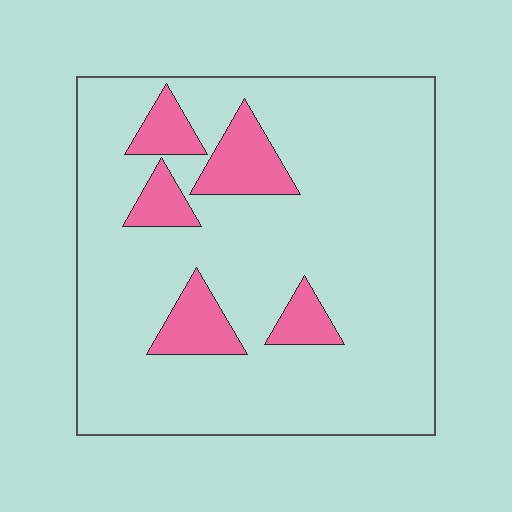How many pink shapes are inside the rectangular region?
5.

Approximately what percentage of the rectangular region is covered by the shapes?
Approximately 15%.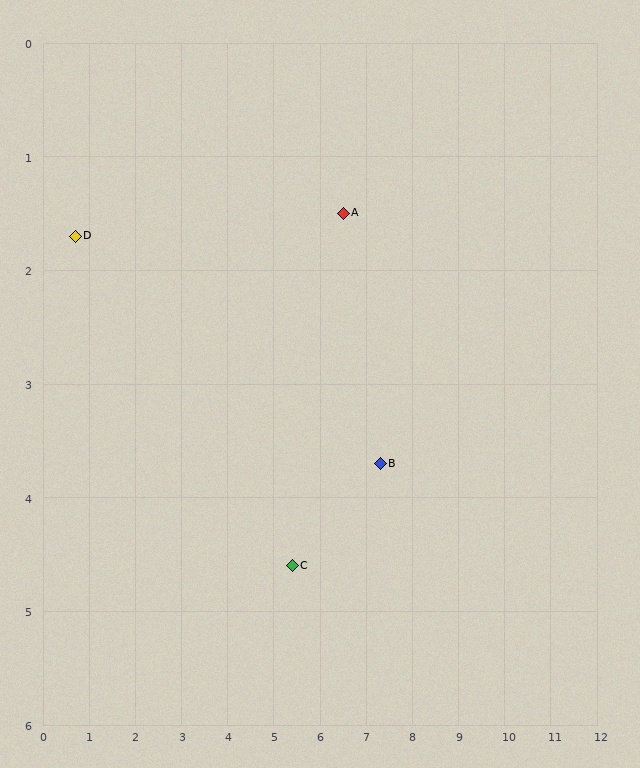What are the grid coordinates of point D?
Point D is at approximately (0.7, 1.7).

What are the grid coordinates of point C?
Point C is at approximately (5.4, 4.6).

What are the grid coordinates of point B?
Point B is at approximately (7.3, 3.7).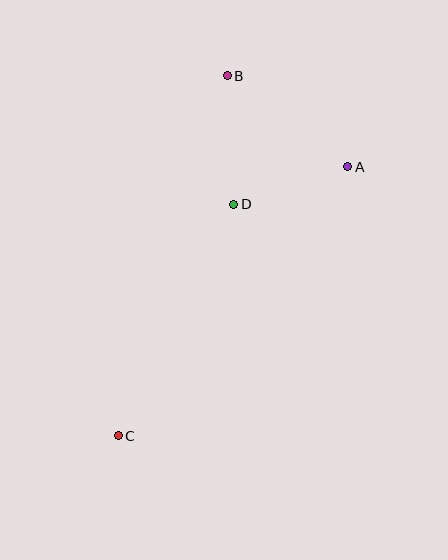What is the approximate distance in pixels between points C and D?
The distance between C and D is approximately 259 pixels.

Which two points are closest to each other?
Points A and D are closest to each other.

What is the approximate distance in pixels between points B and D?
The distance between B and D is approximately 129 pixels.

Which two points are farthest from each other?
Points B and C are farthest from each other.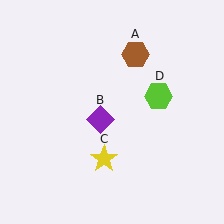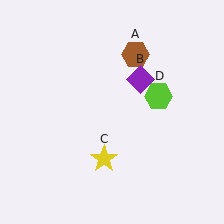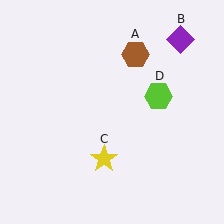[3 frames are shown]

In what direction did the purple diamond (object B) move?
The purple diamond (object B) moved up and to the right.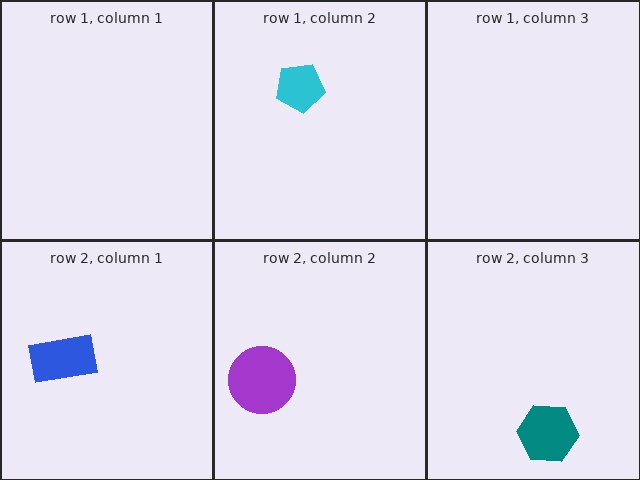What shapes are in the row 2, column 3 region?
The teal hexagon.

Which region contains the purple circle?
The row 2, column 2 region.